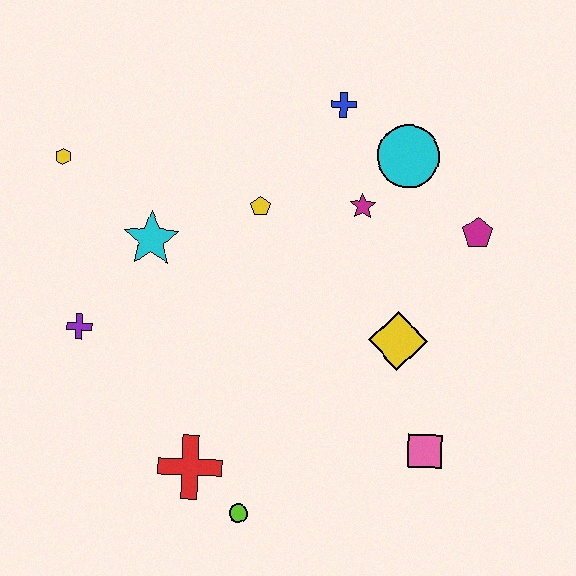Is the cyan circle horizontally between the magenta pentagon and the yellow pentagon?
Yes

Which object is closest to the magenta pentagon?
The cyan circle is closest to the magenta pentagon.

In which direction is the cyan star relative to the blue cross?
The cyan star is to the left of the blue cross.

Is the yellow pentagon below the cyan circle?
Yes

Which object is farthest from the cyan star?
The pink square is farthest from the cyan star.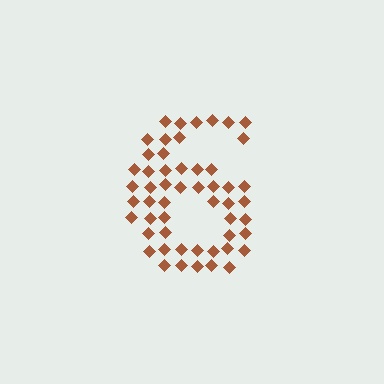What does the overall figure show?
The overall figure shows the digit 6.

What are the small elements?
The small elements are diamonds.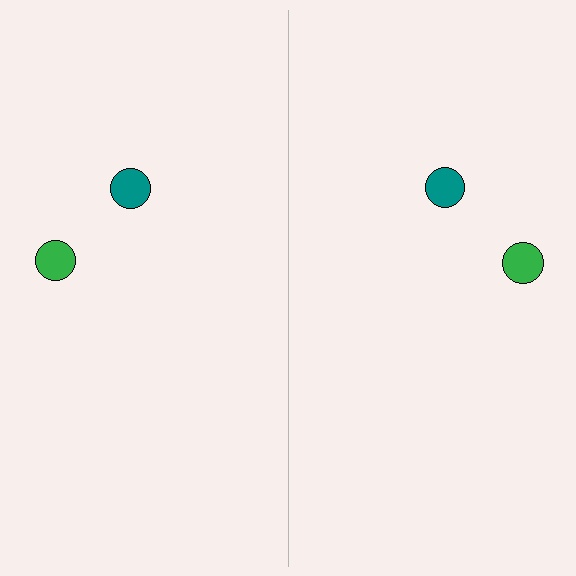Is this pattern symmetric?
Yes, this pattern has bilateral (reflection) symmetry.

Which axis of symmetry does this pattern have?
The pattern has a vertical axis of symmetry running through the center of the image.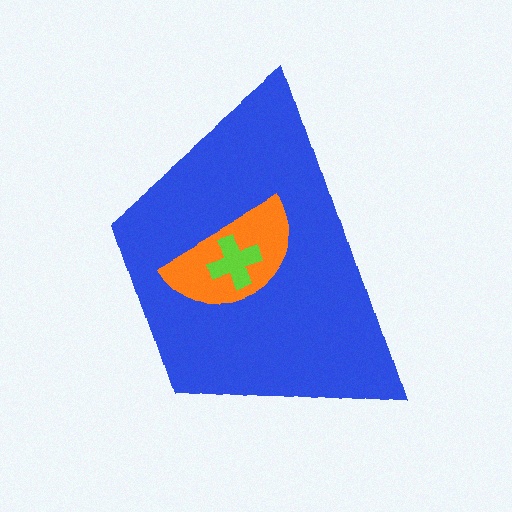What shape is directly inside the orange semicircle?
The lime cross.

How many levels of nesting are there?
3.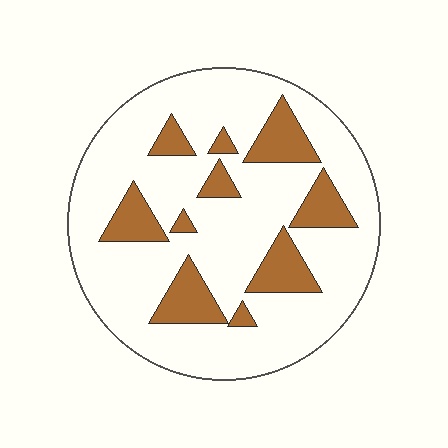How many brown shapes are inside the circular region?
10.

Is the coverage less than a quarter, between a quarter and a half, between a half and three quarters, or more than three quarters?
Less than a quarter.